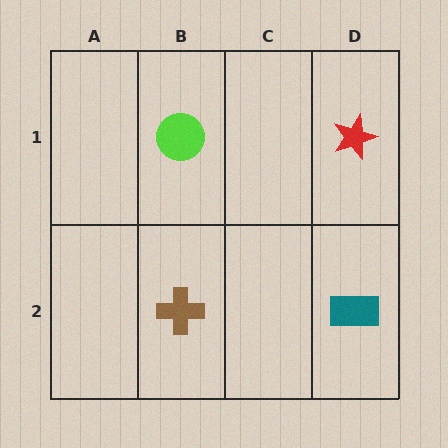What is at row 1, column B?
A lime circle.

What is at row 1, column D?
A red star.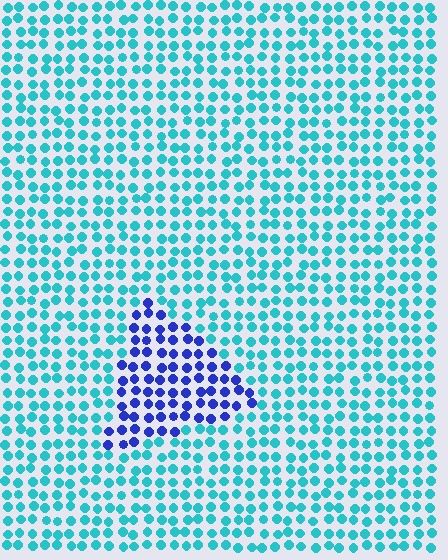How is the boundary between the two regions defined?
The boundary is defined purely by a slight shift in hue (about 54 degrees). Spacing, size, and orientation are identical on both sides.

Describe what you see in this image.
The image is filled with small cyan elements in a uniform arrangement. A triangle-shaped region is visible where the elements are tinted to a slightly different hue, forming a subtle color boundary.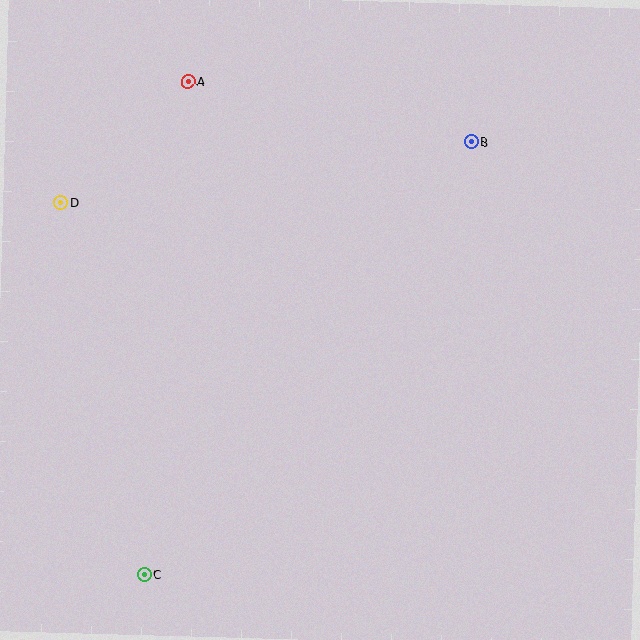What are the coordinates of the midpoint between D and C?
The midpoint between D and C is at (103, 388).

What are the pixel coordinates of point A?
Point A is at (188, 81).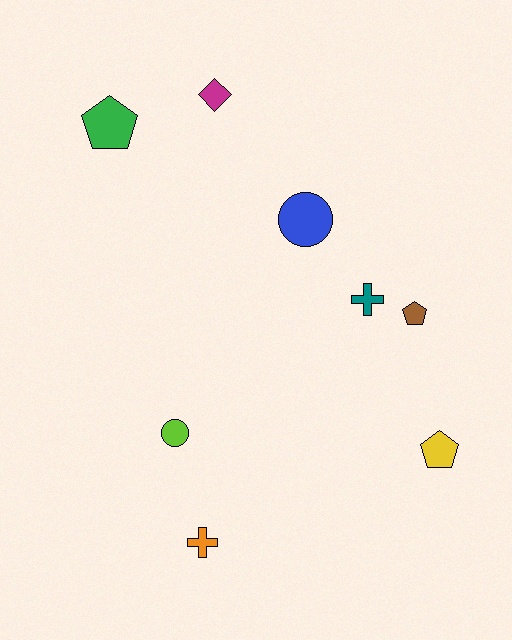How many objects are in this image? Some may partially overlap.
There are 8 objects.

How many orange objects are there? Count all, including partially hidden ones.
There is 1 orange object.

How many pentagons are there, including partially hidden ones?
There are 3 pentagons.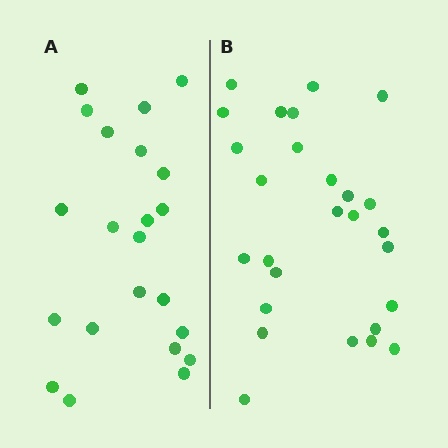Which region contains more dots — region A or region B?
Region B (the right region) has more dots.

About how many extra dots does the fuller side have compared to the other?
Region B has about 5 more dots than region A.